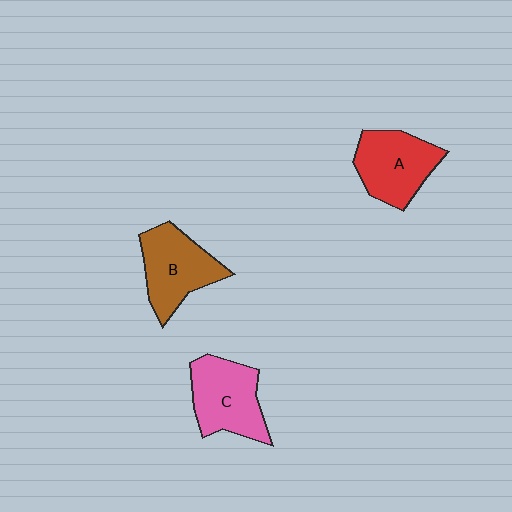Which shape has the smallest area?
Shape A (red).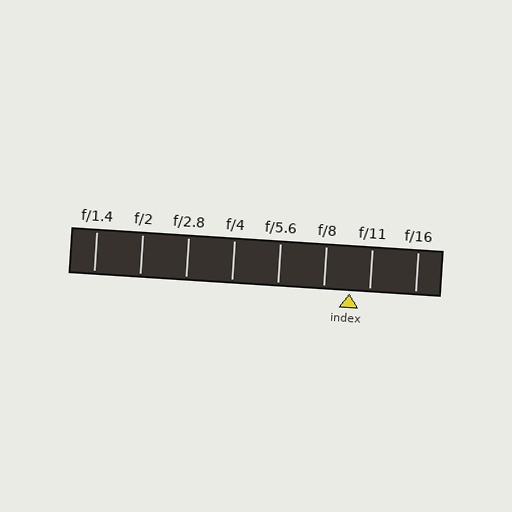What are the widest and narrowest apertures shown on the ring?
The widest aperture shown is f/1.4 and the narrowest is f/16.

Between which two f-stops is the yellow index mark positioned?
The index mark is between f/8 and f/11.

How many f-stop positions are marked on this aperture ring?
There are 8 f-stop positions marked.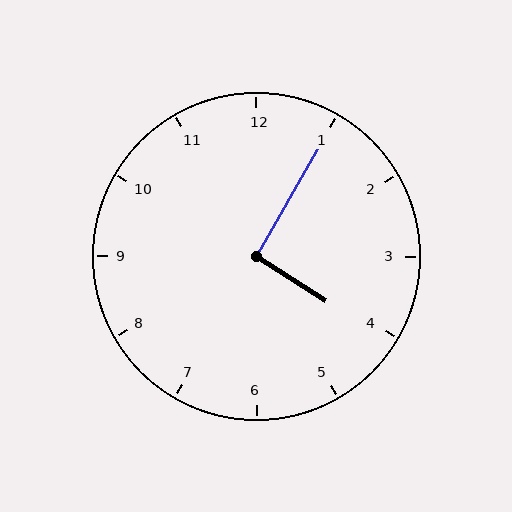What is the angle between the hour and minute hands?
Approximately 92 degrees.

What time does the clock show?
4:05.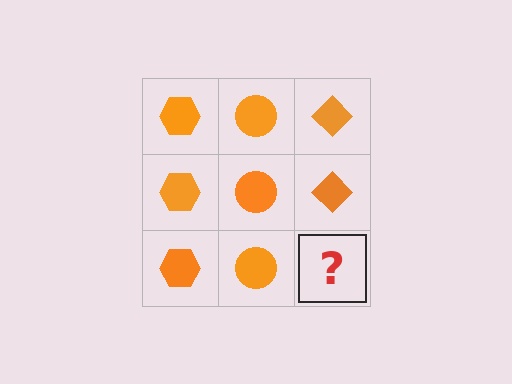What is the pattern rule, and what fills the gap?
The rule is that each column has a consistent shape. The gap should be filled with an orange diamond.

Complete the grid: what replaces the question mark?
The question mark should be replaced with an orange diamond.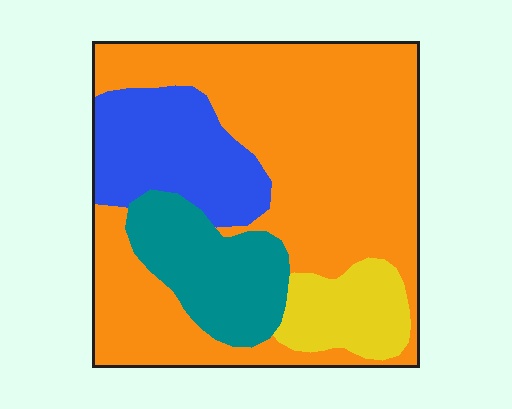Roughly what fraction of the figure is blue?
Blue covers about 15% of the figure.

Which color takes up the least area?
Yellow, at roughly 10%.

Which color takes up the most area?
Orange, at roughly 60%.